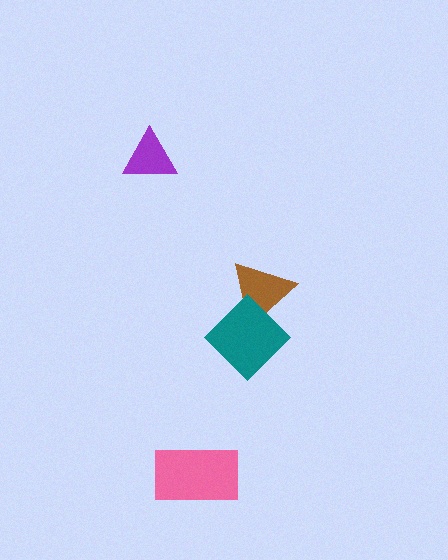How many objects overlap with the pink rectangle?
0 objects overlap with the pink rectangle.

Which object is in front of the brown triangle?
The teal diamond is in front of the brown triangle.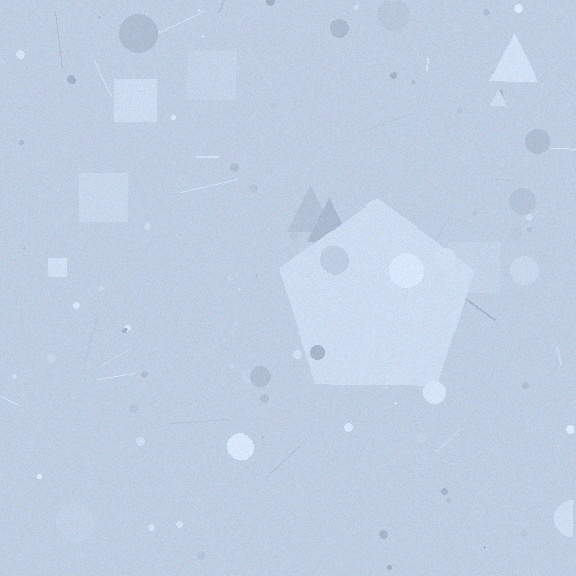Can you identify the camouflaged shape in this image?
The camouflaged shape is a pentagon.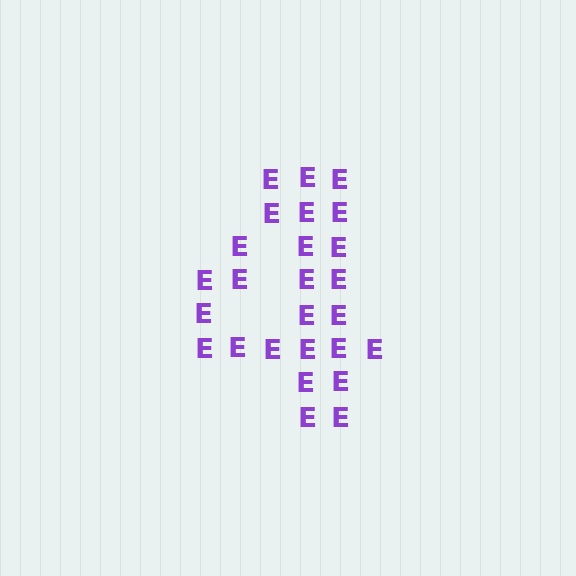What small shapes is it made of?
It is made of small letter E's.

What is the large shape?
The large shape is the digit 4.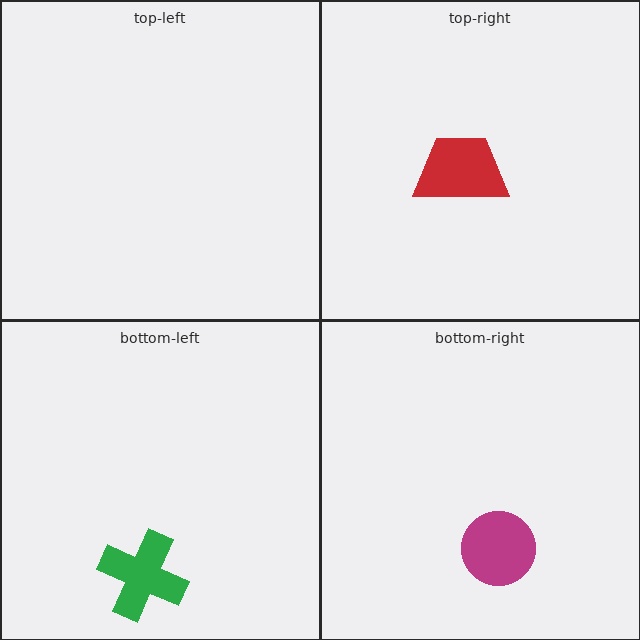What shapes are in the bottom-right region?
The magenta circle.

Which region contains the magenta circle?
The bottom-right region.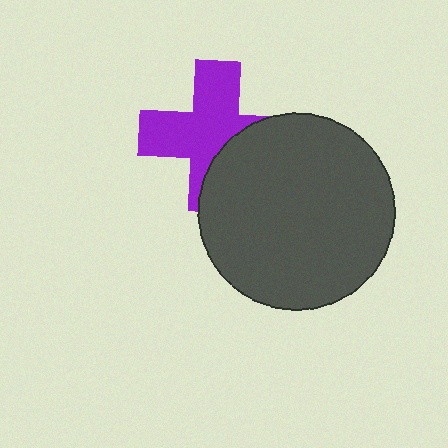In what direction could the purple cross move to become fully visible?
The purple cross could move toward the upper-left. That would shift it out from behind the dark gray circle entirely.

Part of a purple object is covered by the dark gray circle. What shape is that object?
It is a cross.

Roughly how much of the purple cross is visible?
About half of it is visible (roughly 64%).